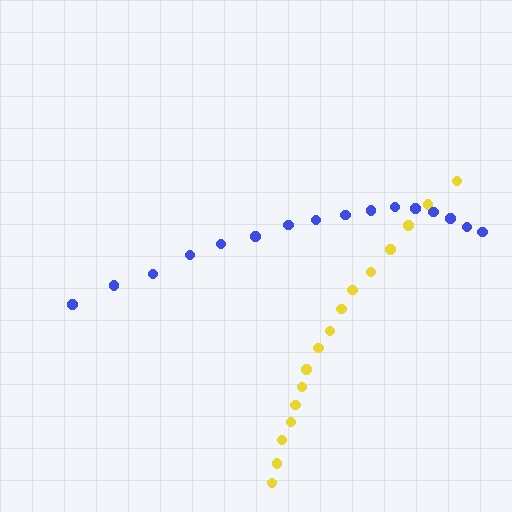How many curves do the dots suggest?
There are 2 distinct paths.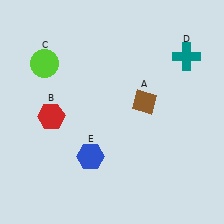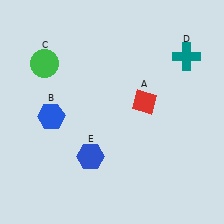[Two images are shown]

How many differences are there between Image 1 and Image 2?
There are 3 differences between the two images.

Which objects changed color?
A changed from brown to red. B changed from red to blue. C changed from lime to green.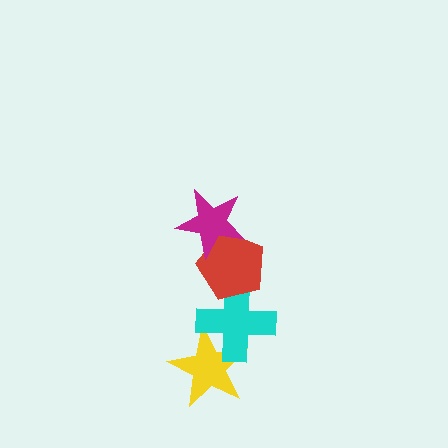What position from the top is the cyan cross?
The cyan cross is 3rd from the top.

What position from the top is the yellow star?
The yellow star is 4th from the top.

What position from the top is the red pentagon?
The red pentagon is 2nd from the top.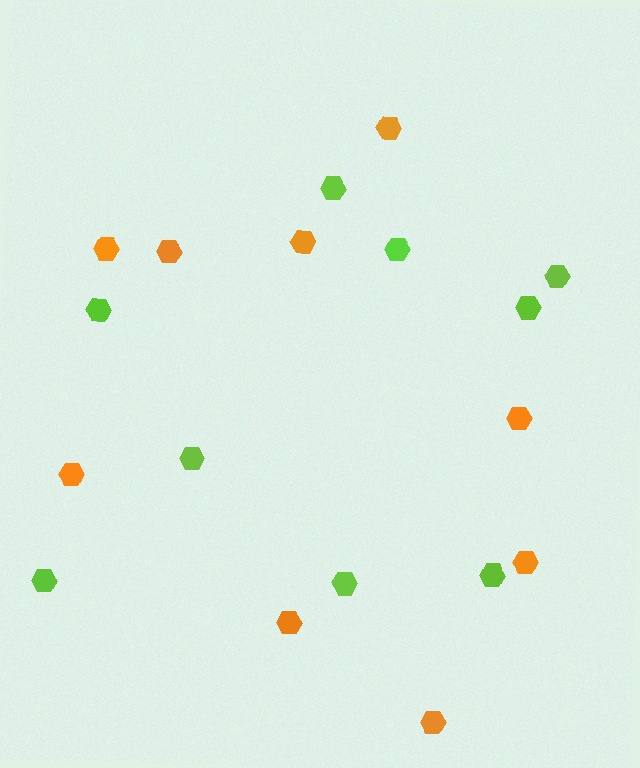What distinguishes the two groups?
There are 2 groups: one group of orange hexagons (9) and one group of lime hexagons (9).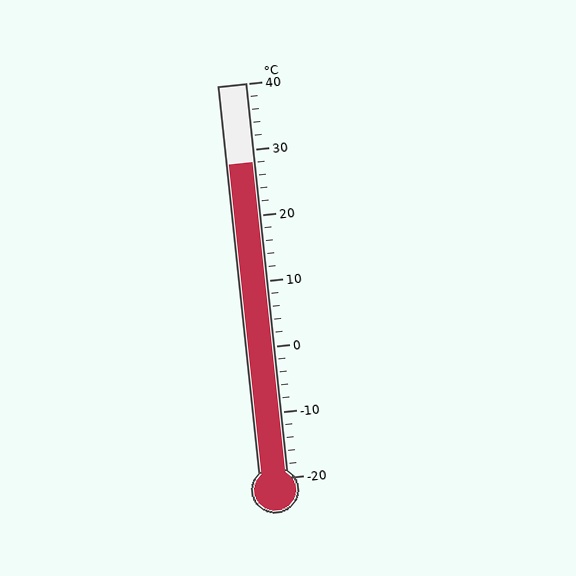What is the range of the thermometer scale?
The thermometer scale ranges from -20°C to 40°C.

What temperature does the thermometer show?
The thermometer shows approximately 28°C.